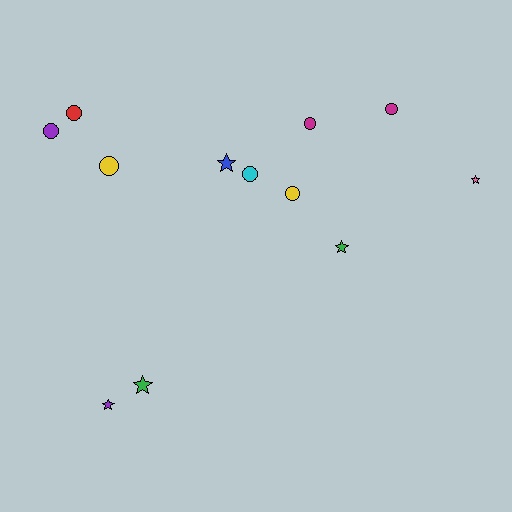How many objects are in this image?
There are 12 objects.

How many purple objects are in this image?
There are 2 purple objects.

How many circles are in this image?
There are 7 circles.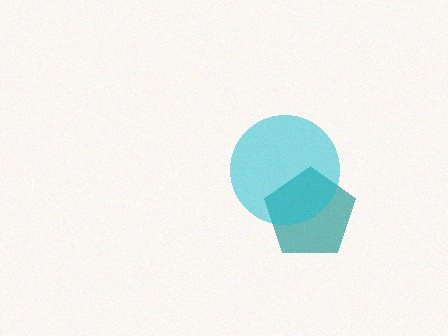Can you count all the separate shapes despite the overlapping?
Yes, there are 2 separate shapes.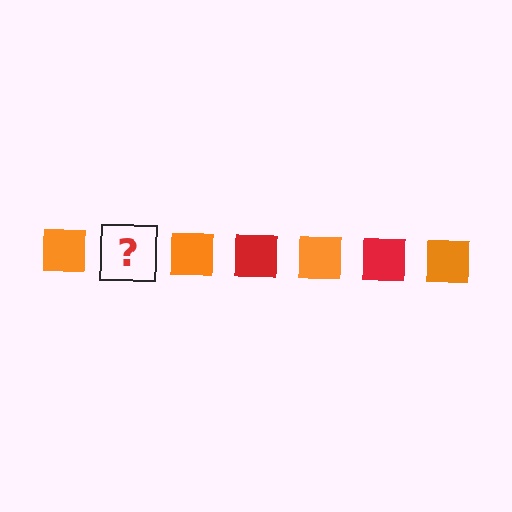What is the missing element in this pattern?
The missing element is a red square.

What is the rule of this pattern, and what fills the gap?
The rule is that the pattern cycles through orange, red squares. The gap should be filled with a red square.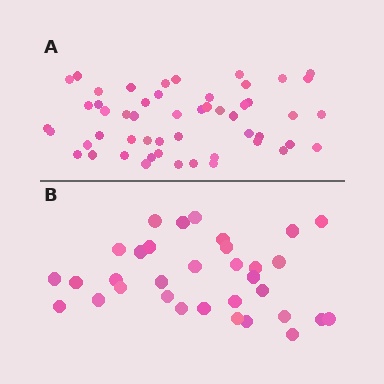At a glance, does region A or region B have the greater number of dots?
Region A (the top region) has more dots.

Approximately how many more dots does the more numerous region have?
Region A has approximately 20 more dots than region B.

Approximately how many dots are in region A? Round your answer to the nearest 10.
About 50 dots. (The exact count is 52, which rounds to 50.)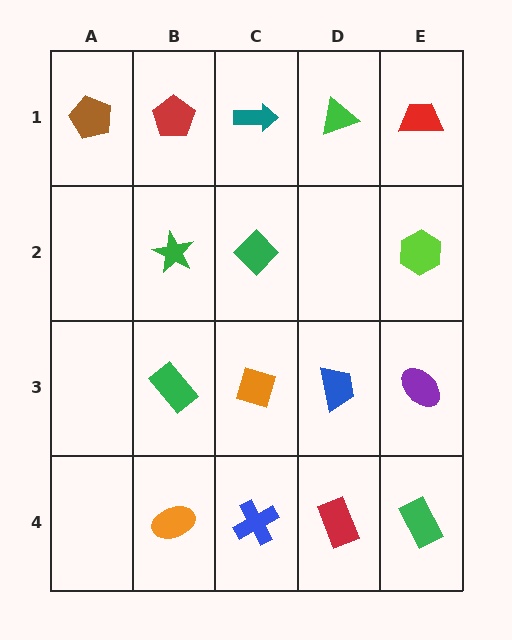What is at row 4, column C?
A blue cross.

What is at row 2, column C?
A green diamond.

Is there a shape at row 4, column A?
No, that cell is empty.